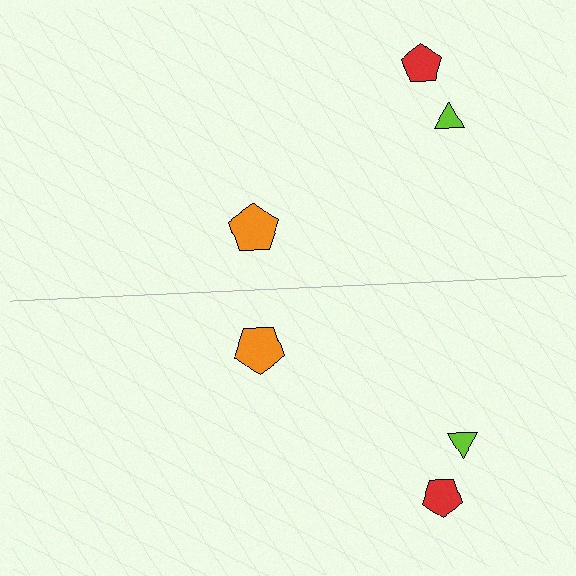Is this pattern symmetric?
Yes, this pattern has bilateral (reflection) symmetry.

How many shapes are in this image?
There are 6 shapes in this image.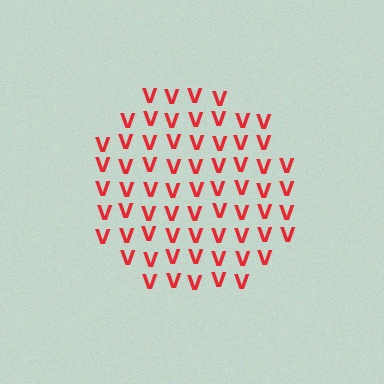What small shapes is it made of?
It is made of small letter V's.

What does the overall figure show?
The overall figure shows a circle.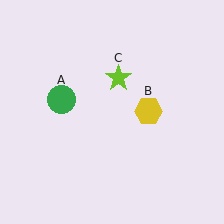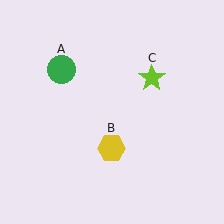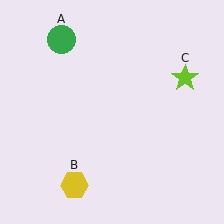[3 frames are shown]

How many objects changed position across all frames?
3 objects changed position: green circle (object A), yellow hexagon (object B), lime star (object C).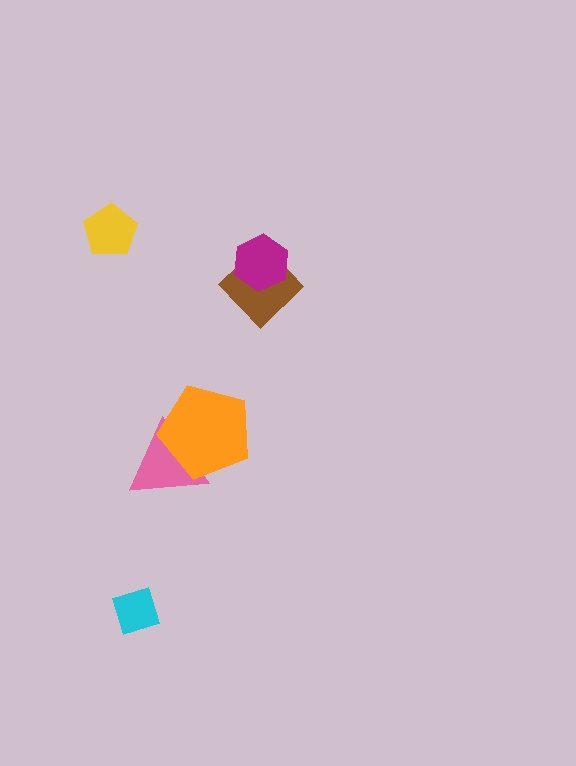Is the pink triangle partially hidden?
Yes, it is partially covered by another shape.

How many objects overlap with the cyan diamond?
0 objects overlap with the cyan diamond.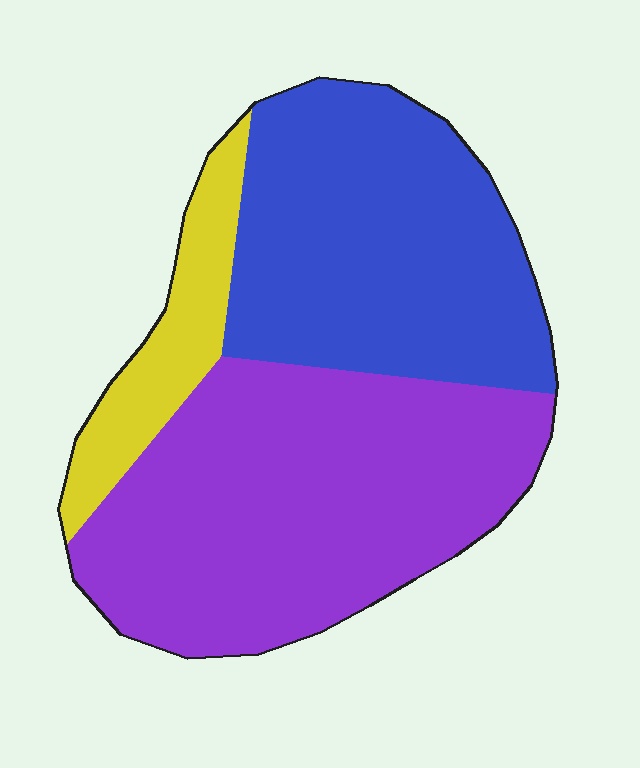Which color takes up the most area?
Purple, at roughly 50%.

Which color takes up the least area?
Yellow, at roughly 10%.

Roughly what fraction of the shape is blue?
Blue takes up between a third and a half of the shape.